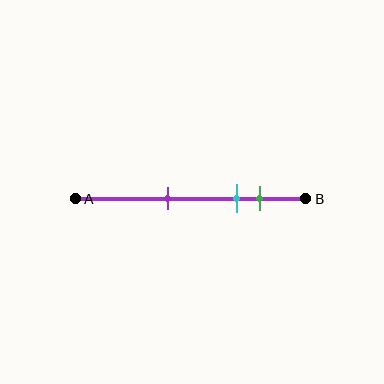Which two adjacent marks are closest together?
The cyan and green marks are the closest adjacent pair.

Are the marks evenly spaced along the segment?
No, the marks are not evenly spaced.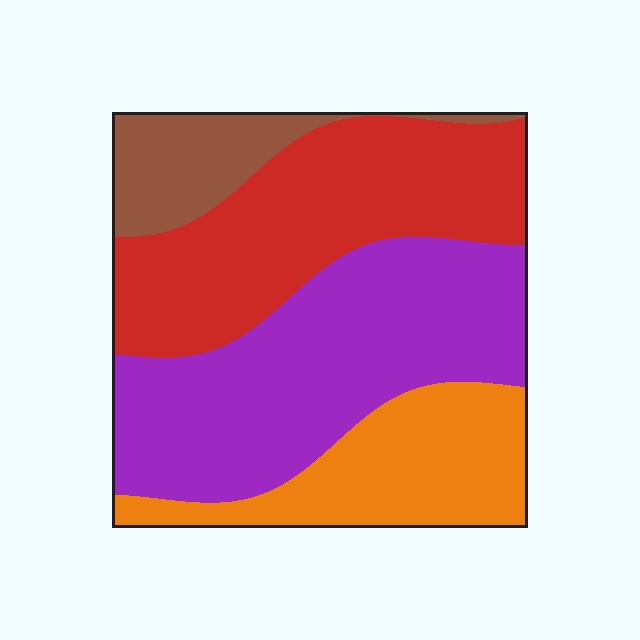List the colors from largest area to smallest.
From largest to smallest: purple, red, orange, brown.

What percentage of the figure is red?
Red takes up about one third (1/3) of the figure.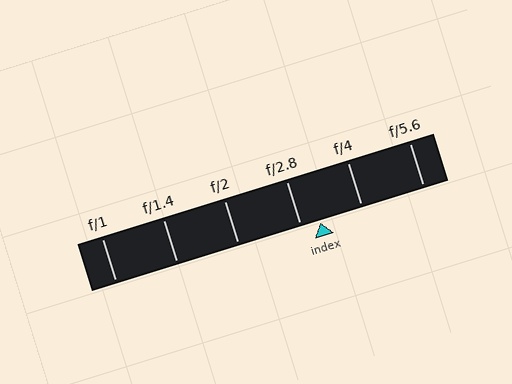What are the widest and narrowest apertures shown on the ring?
The widest aperture shown is f/1 and the narrowest is f/5.6.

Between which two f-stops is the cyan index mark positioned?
The index mark is between f/2.8 and f/4.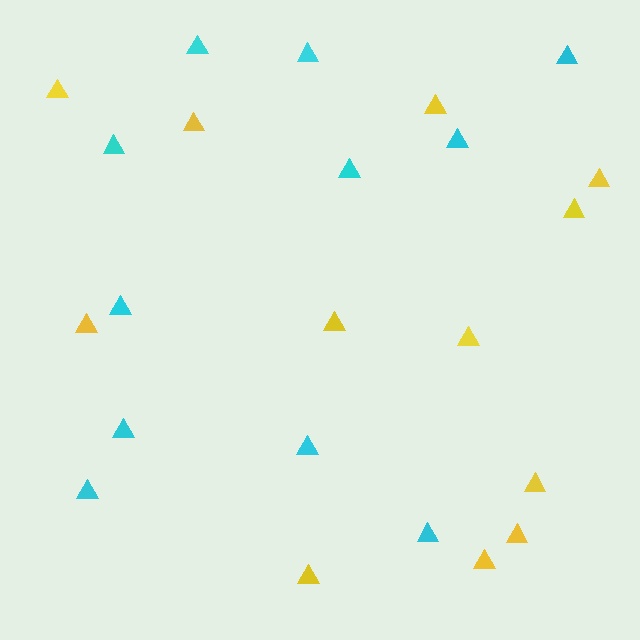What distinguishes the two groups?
There are 2 groups: one group of yellow triangles (12) and one group of cyan triangles (11).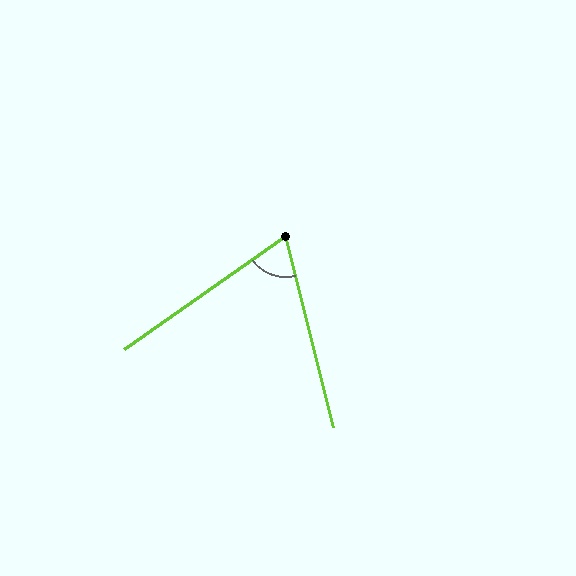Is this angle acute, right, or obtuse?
It is acute.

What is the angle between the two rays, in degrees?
Approximately 69 degrees.